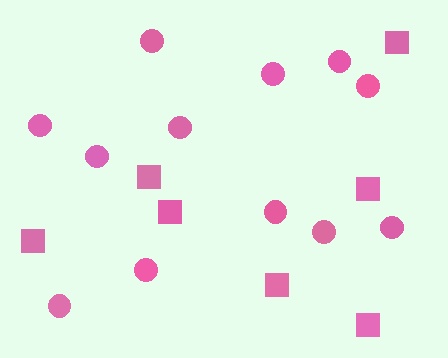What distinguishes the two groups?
There are 2 groups: one group of squares (7) and one group of circles (12).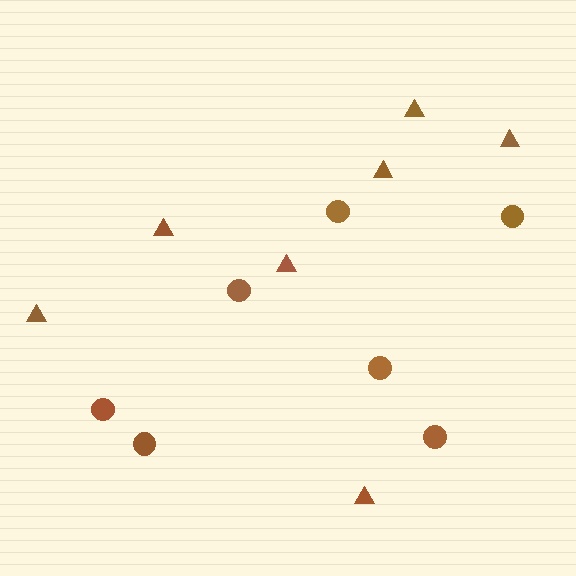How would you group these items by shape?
There are 2 groups: one group of triangles (7) and one group of circles (7).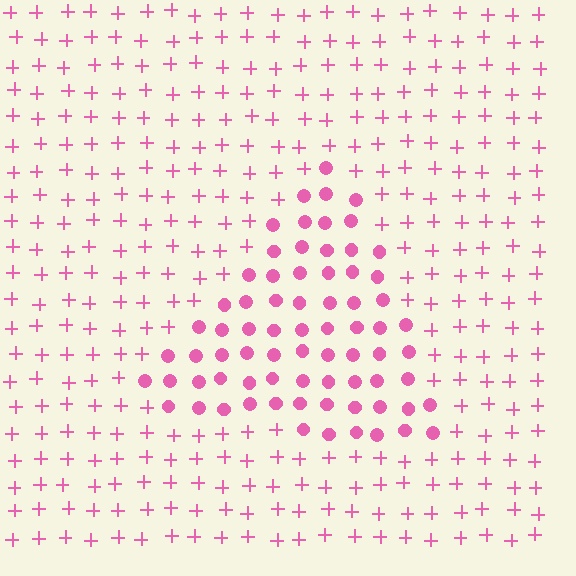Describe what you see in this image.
The image is filled with small pink elements arranged in a uniform grid. A triangle-shaped region contains circles, while the surrounding area contains plus signs. The boundary is defined purely by the change in element shape.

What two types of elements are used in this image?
The image uses circles inside the triangle region and plus signs outside it.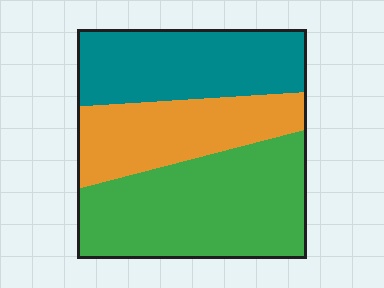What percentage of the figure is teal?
Teal covers 31% of the figure.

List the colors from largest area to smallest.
From largest to smallest: green, teal, orange.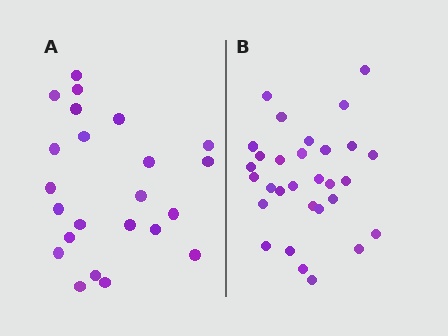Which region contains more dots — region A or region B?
Region B (the right region) has more dots.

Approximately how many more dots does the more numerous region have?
Region B has roughly 8 or so more dots than region A.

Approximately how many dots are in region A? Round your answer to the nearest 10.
About 20 dots. (The exact count is 23, which rounds to 20.)